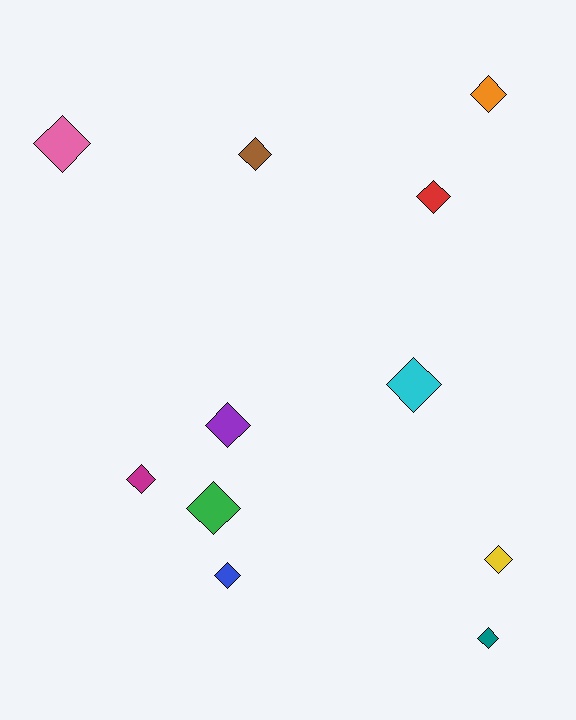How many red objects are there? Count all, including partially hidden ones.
There is 1 red object.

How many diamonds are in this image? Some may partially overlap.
There are 11 diamonds.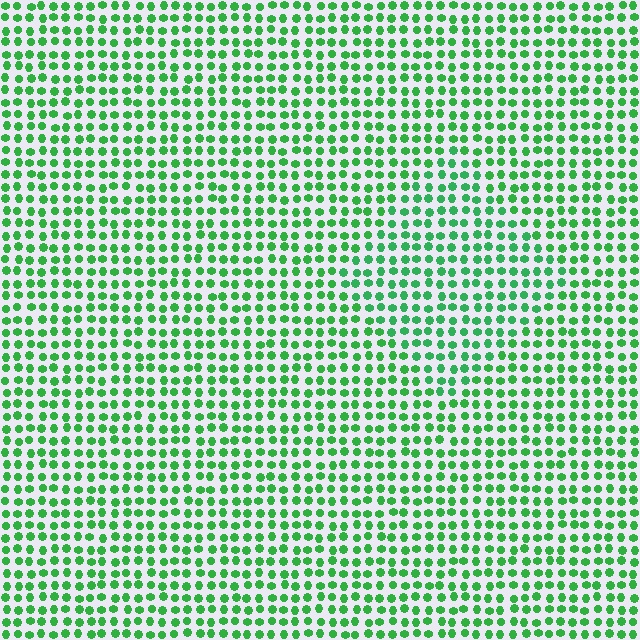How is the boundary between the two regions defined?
The boundary is defined purely by a slight shift in hue (about 13 degrees). Spacing, size, and orientation are identical on both sides.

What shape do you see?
I see a diamond.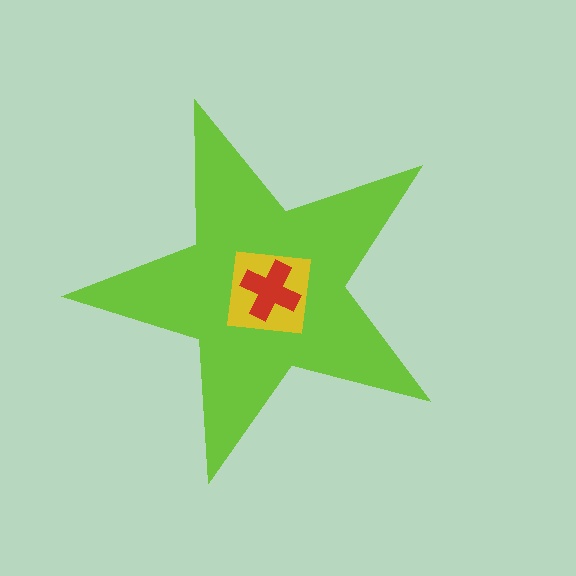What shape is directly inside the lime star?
The yellow square.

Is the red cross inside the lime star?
Yes.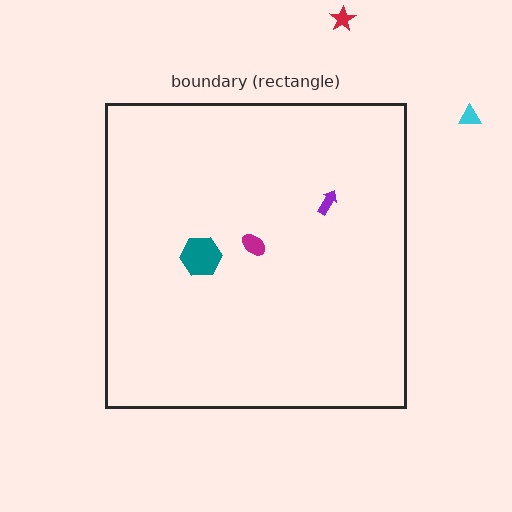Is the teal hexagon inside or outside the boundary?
Inside.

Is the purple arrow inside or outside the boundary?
Inside.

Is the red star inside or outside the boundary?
Outside.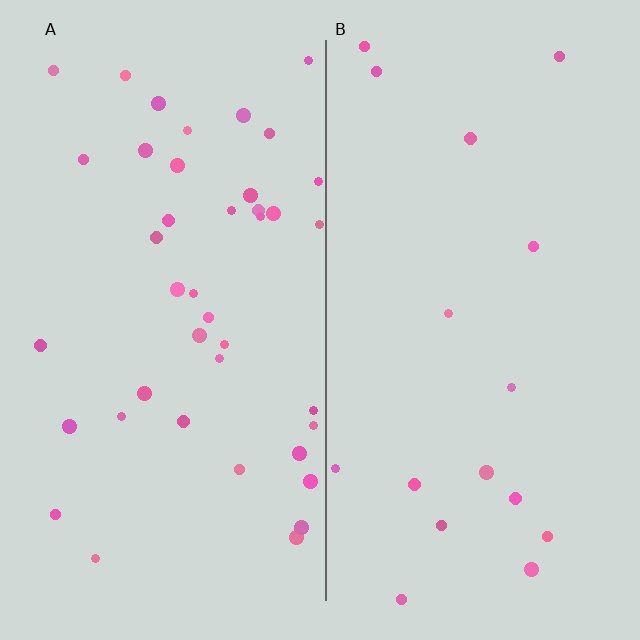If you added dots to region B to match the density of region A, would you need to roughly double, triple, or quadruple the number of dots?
Approximately triple.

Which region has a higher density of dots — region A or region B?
A (the left).